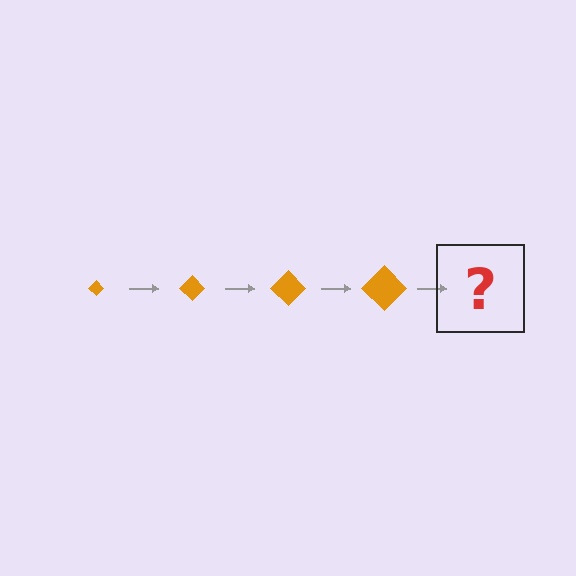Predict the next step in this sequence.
The next step is an orange diamond, larger than the previous one.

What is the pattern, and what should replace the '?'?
The pattern is that the diamond gets progressively larger each step. The '?' should be an orange diamond, larger than the previous one.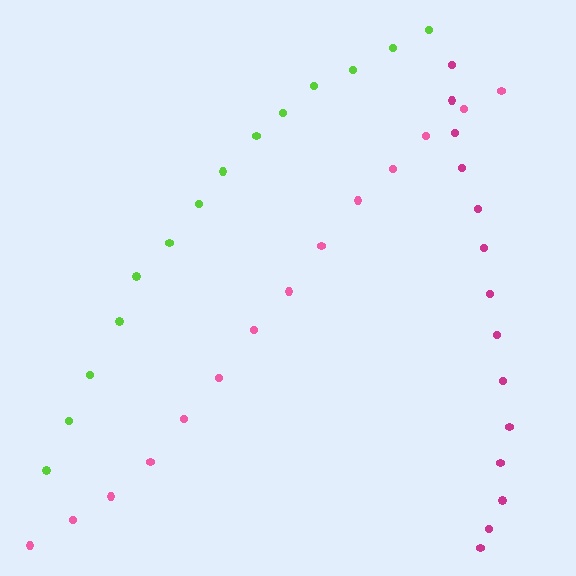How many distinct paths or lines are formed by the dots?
There are 3 distinct paths.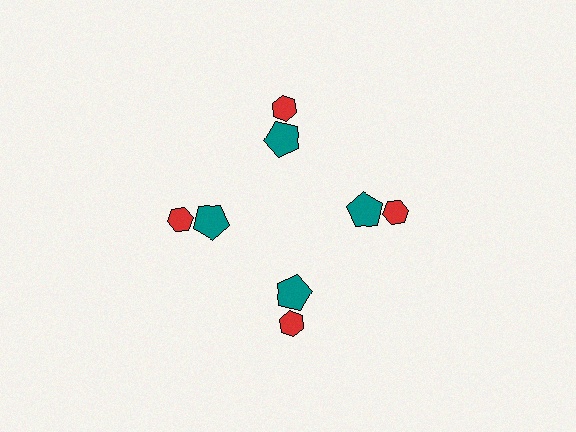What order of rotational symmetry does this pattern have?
This pattern has 4-fold rotational symmetry.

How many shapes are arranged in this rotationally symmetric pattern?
There are 8 shapes, arranged in 4 groups of 2.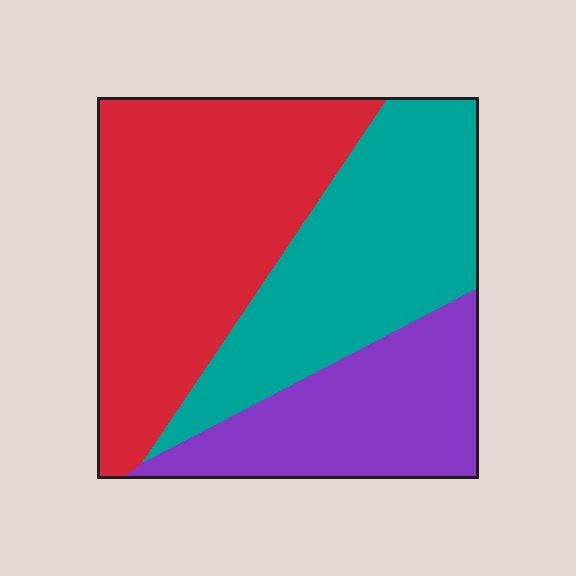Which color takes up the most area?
Red, at roughly 45%.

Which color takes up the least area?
Purple, at roughly 25%.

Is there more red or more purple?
Red.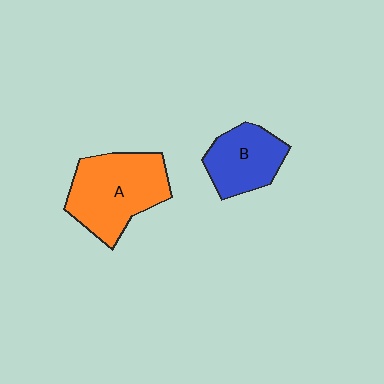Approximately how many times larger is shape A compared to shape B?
Approximately 1.5 times.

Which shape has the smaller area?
Shape B (blue).